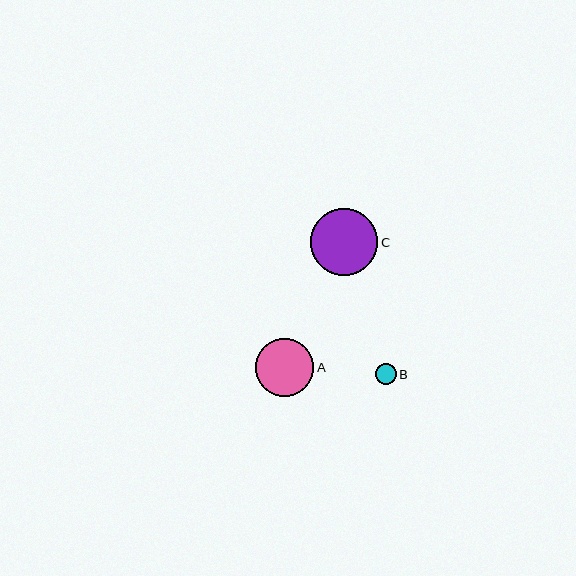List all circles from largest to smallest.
From largest to smallest: C, A, B.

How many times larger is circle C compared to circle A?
Circle C is approximately 1.2 times the size of circle A.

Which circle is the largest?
Circle C is the largest with a size of approximately 68 pixels.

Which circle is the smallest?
Circle B is the smallest with a size of approximately 21 pixels.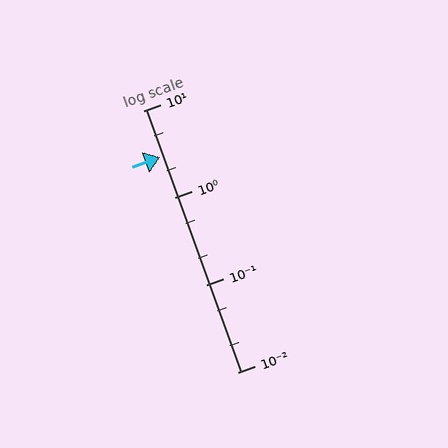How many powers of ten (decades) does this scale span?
The scale spans 3 decades, from 0.01 to 10.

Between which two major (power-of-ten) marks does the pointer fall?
The pointer is between 1 and 10.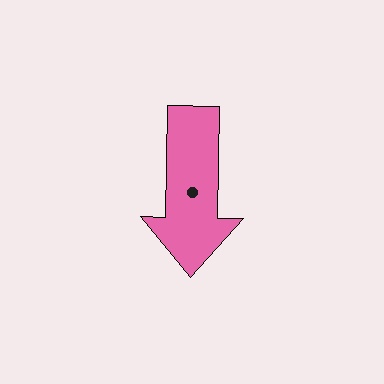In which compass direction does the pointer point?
South.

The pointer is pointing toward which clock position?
Roughly 6 o'clock.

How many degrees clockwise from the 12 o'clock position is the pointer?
Approximately 181 degrees.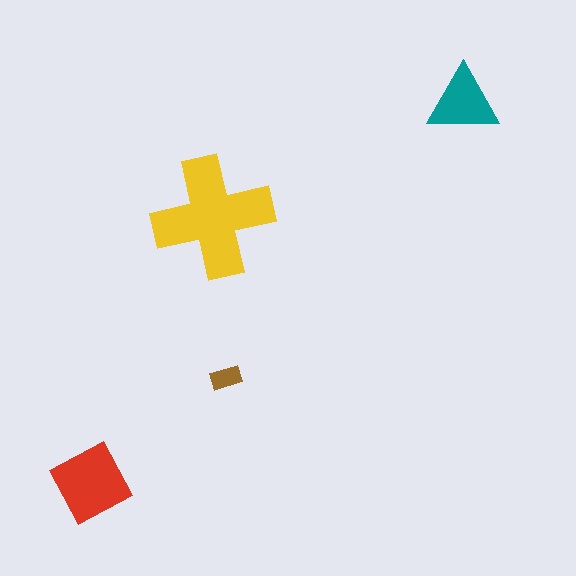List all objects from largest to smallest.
The yellow cross, the red diamond, the teal triangle, the brown rectangle.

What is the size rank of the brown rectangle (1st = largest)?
4th.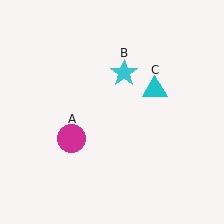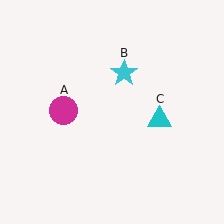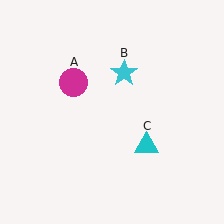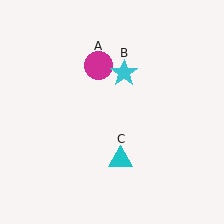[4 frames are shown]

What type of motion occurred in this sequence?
The magenta circle (object A), cyan triangle (object C) rotated clockwise around the center of the scene.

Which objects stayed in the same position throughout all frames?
Cyan star (object B) remained stationary.